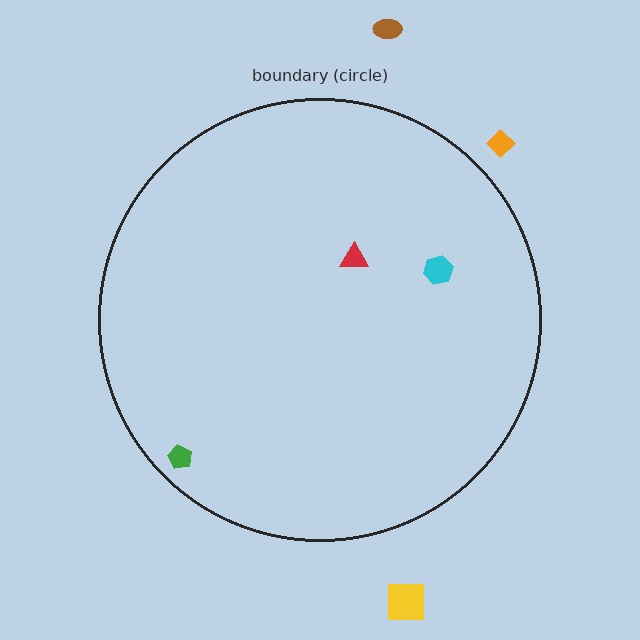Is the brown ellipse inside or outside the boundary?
Outside.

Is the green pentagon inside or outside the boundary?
Inside.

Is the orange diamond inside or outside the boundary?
Outside.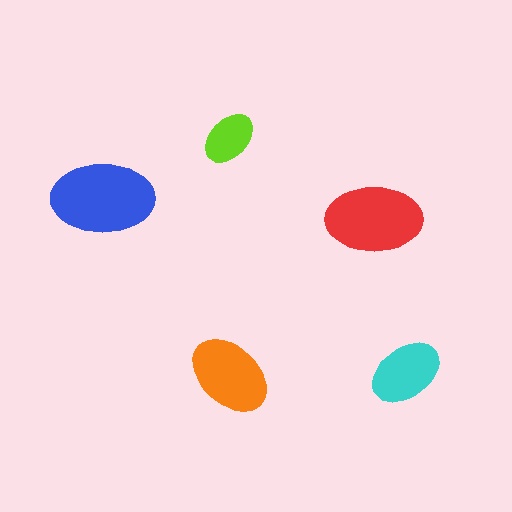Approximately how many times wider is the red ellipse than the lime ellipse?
About 1.5 times wider.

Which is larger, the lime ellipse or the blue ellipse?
The blue one.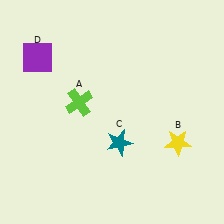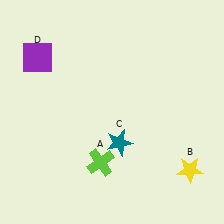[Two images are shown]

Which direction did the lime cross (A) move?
The lime cross (A) moved down.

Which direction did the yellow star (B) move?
The yellow star (B) moved down.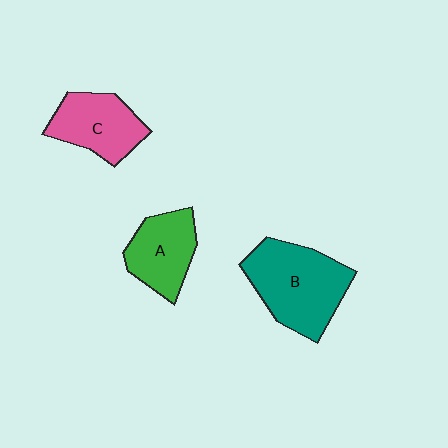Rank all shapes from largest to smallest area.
From largest to smallest: B (teal), C (pink), A (green).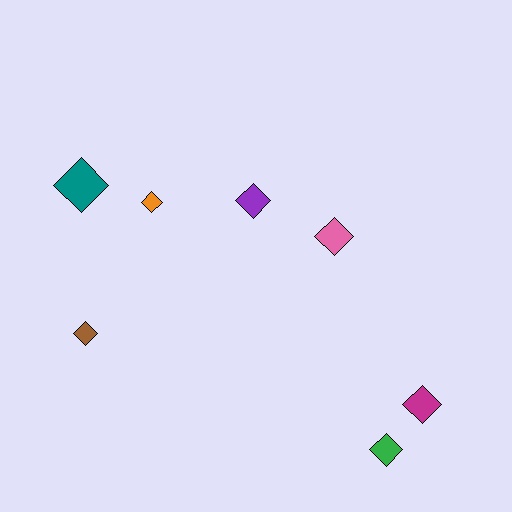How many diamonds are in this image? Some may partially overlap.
There are 7 diamonds.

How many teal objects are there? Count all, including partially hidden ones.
There is 1 teal object.